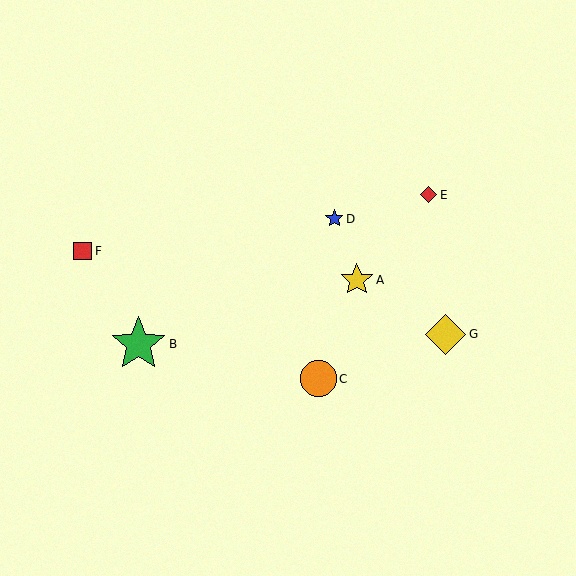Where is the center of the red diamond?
The center of the red diamond is at (429, 195).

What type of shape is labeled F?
Shape F is a red square.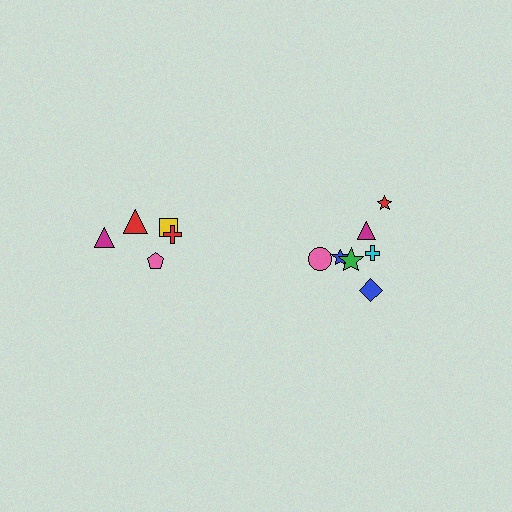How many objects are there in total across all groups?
There are 12 objects.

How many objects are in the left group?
There are 5 objects.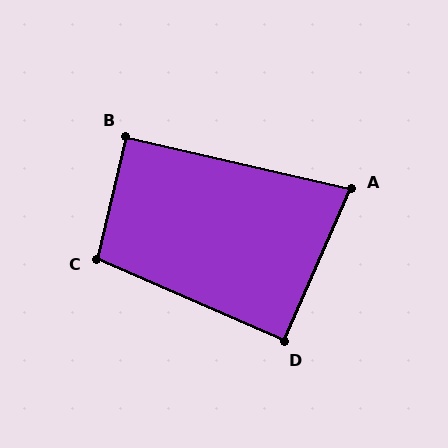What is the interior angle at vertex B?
Approximately 90 degrees (approximately right).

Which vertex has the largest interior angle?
C, at approximately 101 degrees.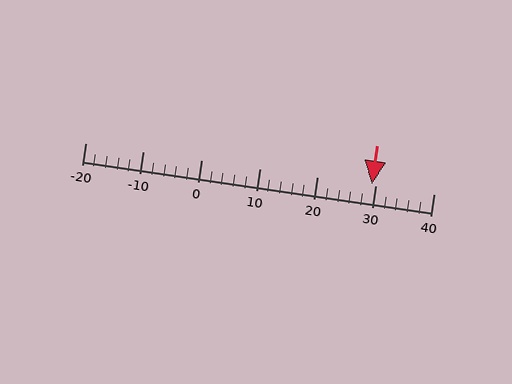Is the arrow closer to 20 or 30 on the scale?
The arrow is closer to 30.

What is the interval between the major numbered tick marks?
The major tick marks are spaced 10 units apart.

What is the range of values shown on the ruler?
The ruler shows values from -20 to 40.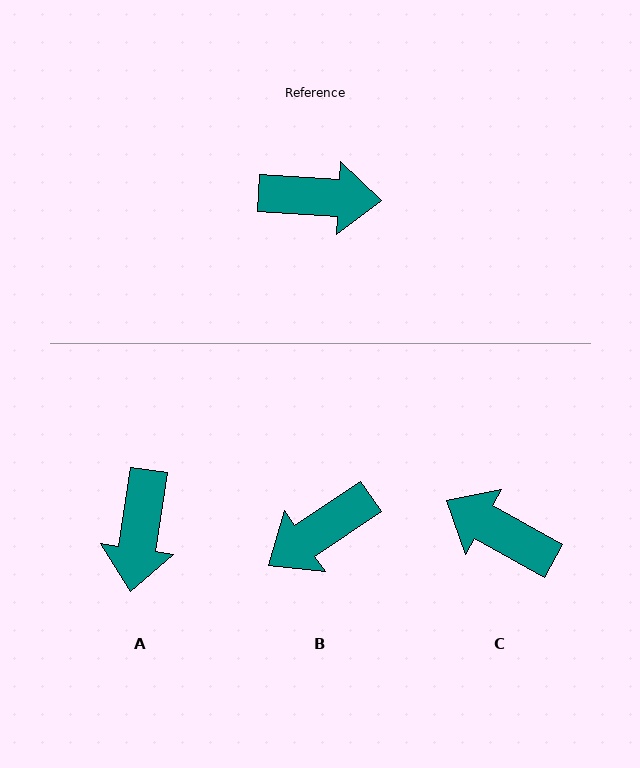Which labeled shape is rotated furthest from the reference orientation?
C, about 154 degrees away.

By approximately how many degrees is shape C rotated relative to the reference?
Approximately 154 degrees counter-clockwise.